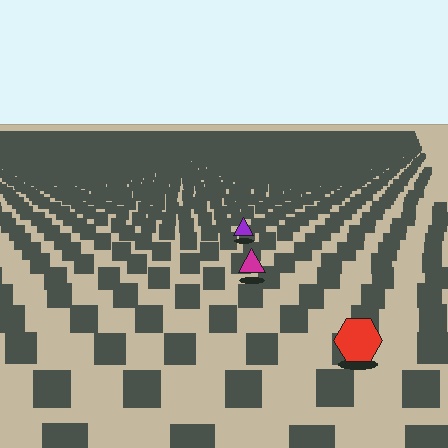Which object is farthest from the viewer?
The purple triangle is farthest from the viewer. It appears smaller and the ground texture around it is denser.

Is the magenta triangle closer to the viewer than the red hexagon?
No. The red hexagon is closer — you can tell from the texture gradient: the ground texture is coarser near it.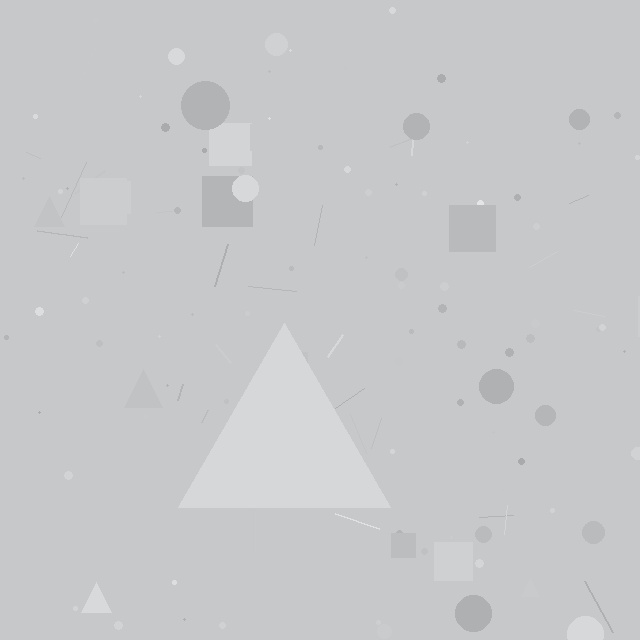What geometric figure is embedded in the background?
A triangle is embedded in the background.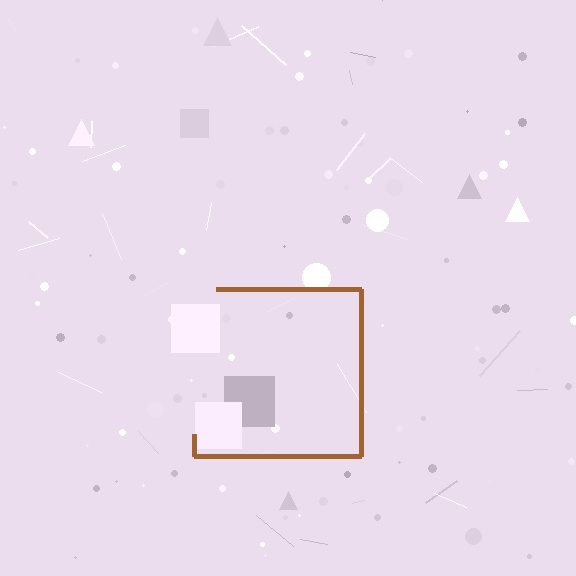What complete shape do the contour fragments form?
The contour fragments form a square.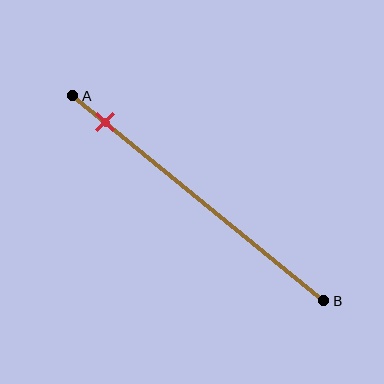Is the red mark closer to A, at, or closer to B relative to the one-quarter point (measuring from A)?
The red mark is closer to point A than the one-quarter point of segment AB.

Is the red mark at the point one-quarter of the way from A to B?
No, the mark is at about 15% from A, not at the 25% one-quarter point.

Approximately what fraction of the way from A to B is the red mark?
The red mark is approximately 15% of the way from A to B.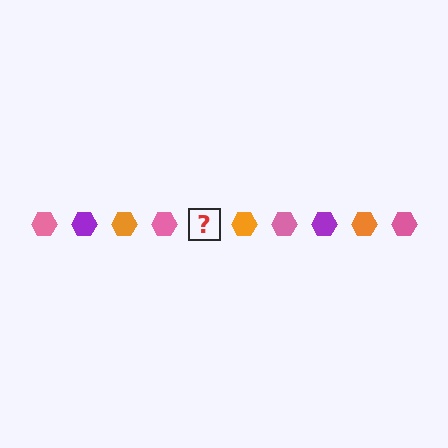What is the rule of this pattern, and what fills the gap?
The rule is that the pattern cycles through pink, purple, orange hexagons. The gap should be filled with a purple hexagon.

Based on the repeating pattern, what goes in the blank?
The blank should be a purple hexagon.